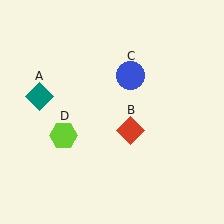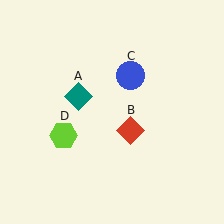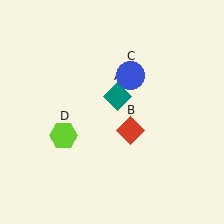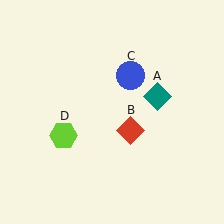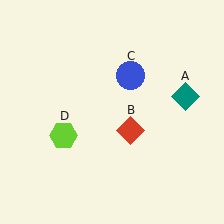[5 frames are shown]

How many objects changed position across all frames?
1 object changed position: teal diamond (object A).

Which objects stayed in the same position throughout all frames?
Red diamond (object B) and blue circle (object C) and lime hexagon (object D) remained stationary.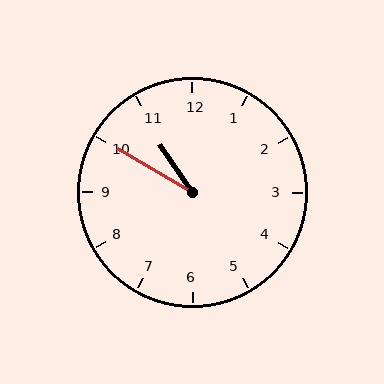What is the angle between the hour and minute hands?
Approximately 25 degrees.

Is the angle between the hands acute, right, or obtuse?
It is acute.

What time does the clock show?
10:50.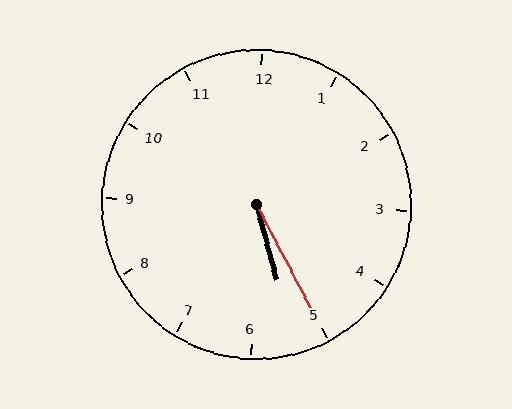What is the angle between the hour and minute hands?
Approximately 12 degrees.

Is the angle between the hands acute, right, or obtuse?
It is acute.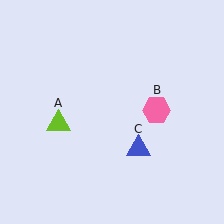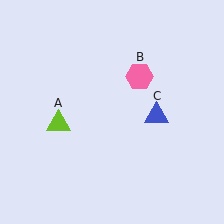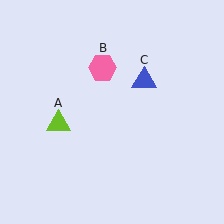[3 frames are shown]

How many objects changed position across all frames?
2 objects changed position: pink hexagon (object B), blue triangle (object C).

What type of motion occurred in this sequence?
The pink hexagon (object B), blue triangle (object C) rotated counterclockwise around the center of the scene.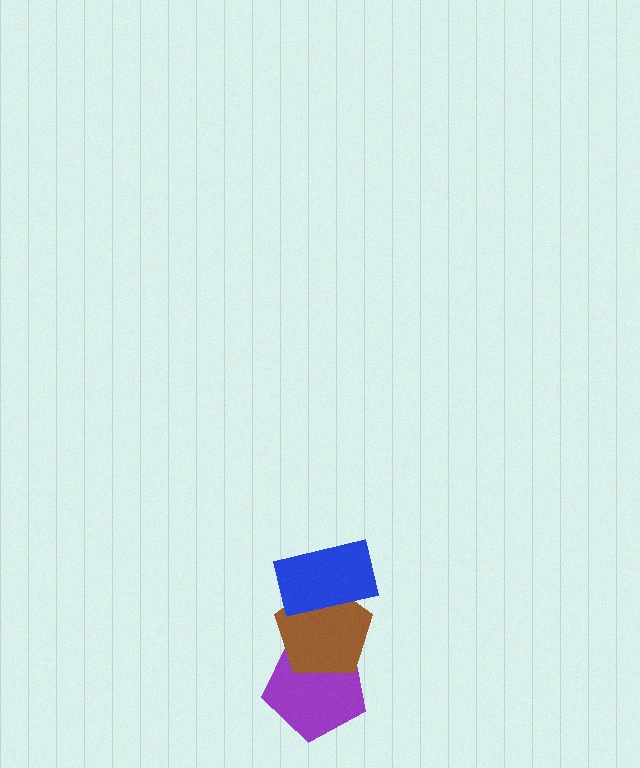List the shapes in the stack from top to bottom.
From top to bottom: the blue rectangle, the brown pentagon, the purple pentagon.